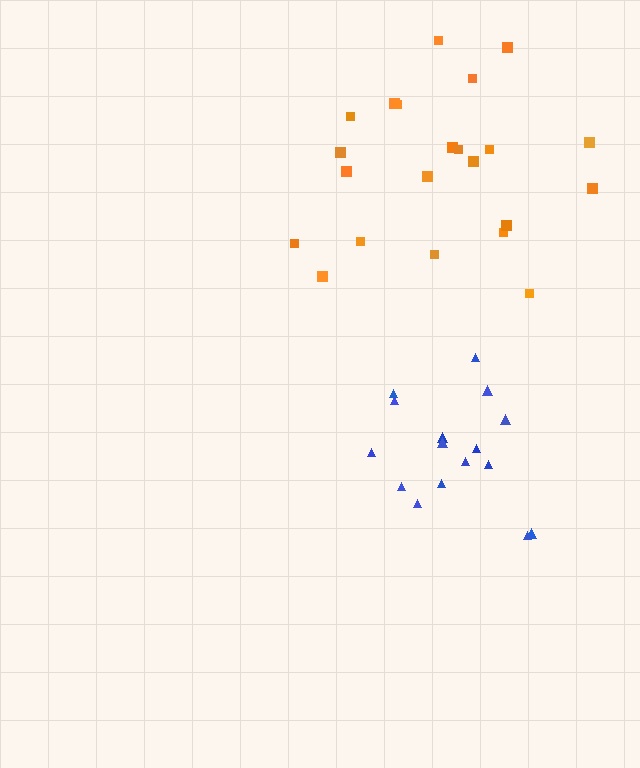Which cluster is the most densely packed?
Blue.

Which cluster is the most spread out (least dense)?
Orange.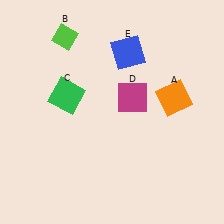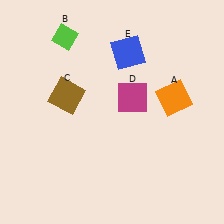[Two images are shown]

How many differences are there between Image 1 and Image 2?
There is 1 difference between the two images.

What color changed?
The square (C) changed from green in Image 1 to brown in Image 2.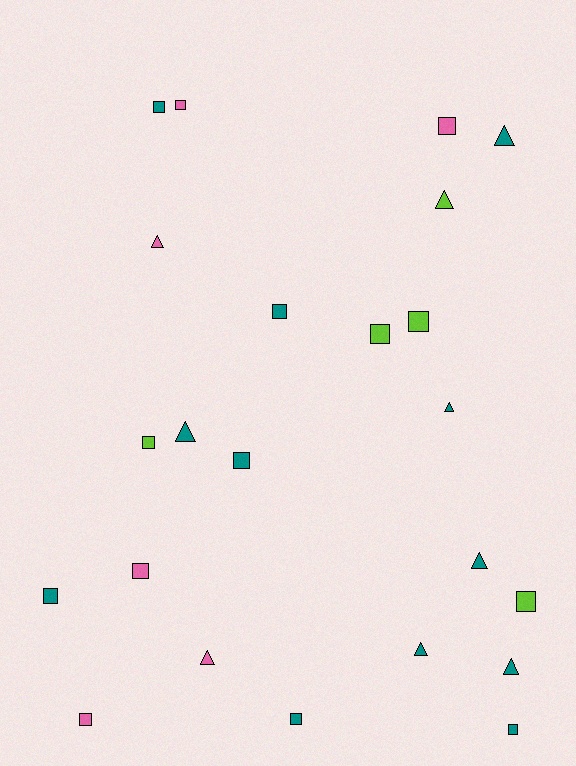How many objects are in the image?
There are 23 objects.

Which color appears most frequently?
Teal, with 12 objects.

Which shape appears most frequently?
Square, with 14 objects.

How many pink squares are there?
There are 4 pink squares.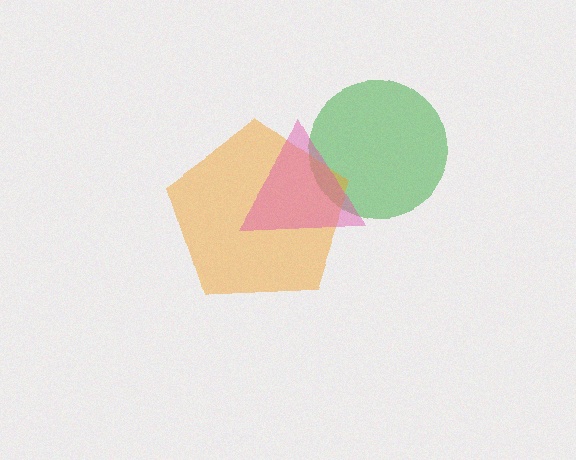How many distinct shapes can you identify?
There are 3 distinct shapes: a green circle, an orange pentagon, a pink triangle.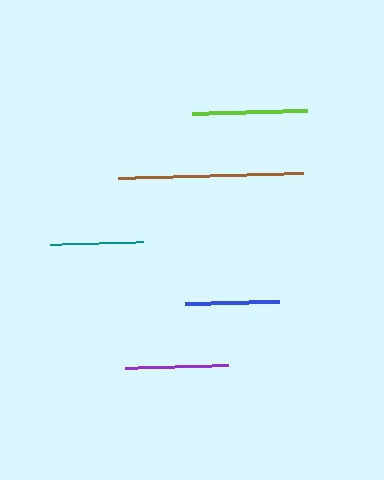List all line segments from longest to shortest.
From longest to shortest: brown, lime, purple, blue, teal.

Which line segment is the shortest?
The teal line is the shortest at approximately 92 pixels.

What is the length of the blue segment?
The blue segment is approximately 94 pixels long.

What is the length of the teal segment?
The teal segment is approximately 92 pixels long.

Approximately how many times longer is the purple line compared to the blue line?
The purple line is approximately 1.1 times the length of the blue line.